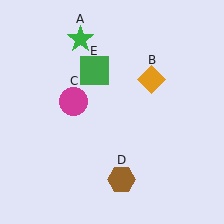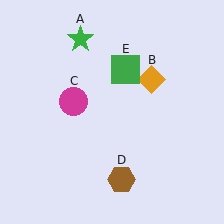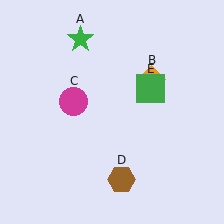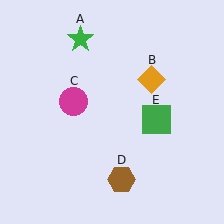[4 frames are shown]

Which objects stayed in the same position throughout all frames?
Green star (object A) and orange diamond (object B) and magenta circle (object C) and brown hexagon (object D) remained stationary.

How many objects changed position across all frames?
1 object changed position: green square (object E).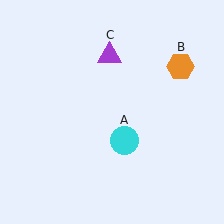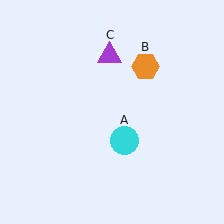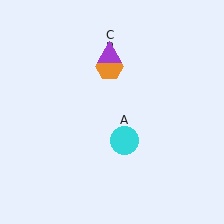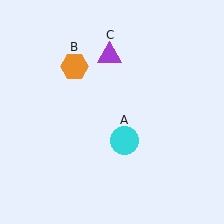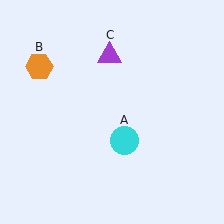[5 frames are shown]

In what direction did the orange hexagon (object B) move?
The orange hexagon (object B) moved left.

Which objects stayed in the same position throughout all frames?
Cyan circle (object A) and purple triangle (object C) remained stationary.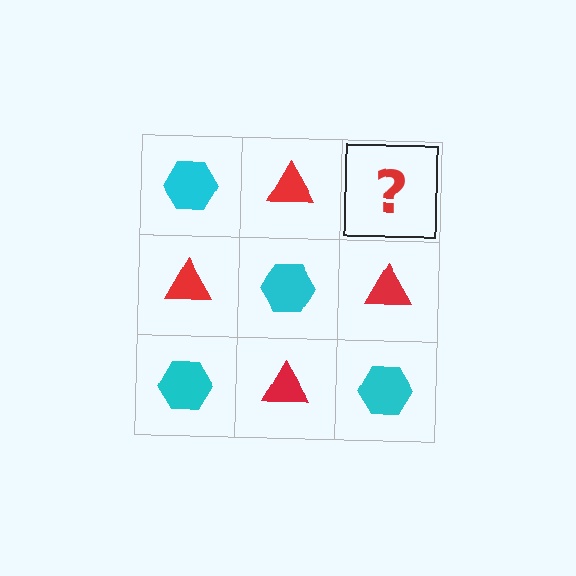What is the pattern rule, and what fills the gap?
The rule is that it alternates cyan hexagon and red triangle in a checkerboard pattern. The gap should be filled with a cyan hexagon.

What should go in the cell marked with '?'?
The missing cell should contain a cyan hexagon.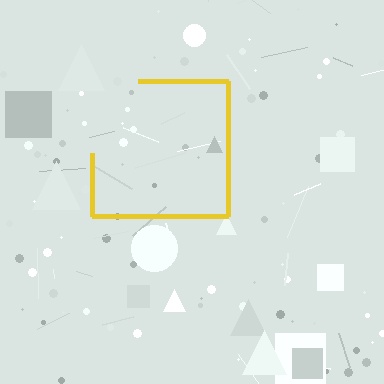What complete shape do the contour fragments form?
The contour fragments form a square.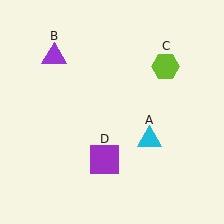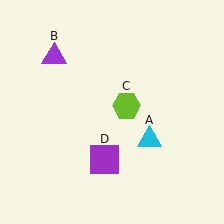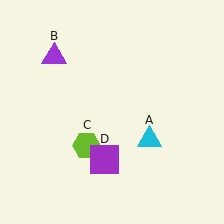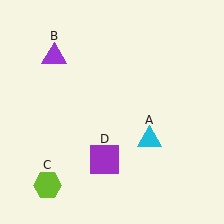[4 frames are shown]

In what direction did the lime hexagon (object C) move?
The lime hexagon (object C) moved down and to the left.